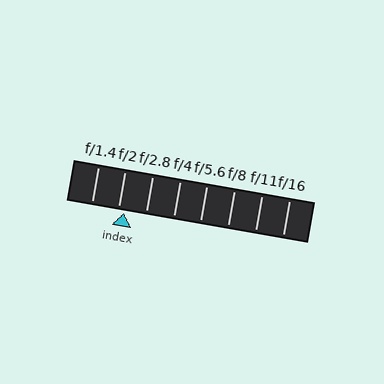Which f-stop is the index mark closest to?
The index mark is closest to f/2.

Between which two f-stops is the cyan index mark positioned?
The index mark is between f/2 and f/2.8.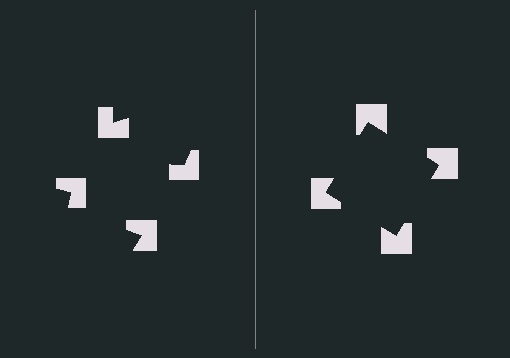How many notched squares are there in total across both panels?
8 — 4 on each side.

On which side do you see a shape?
An illusory square appears on the right side. On the left side the wedge cuts are rotated, so no coherent shape forms.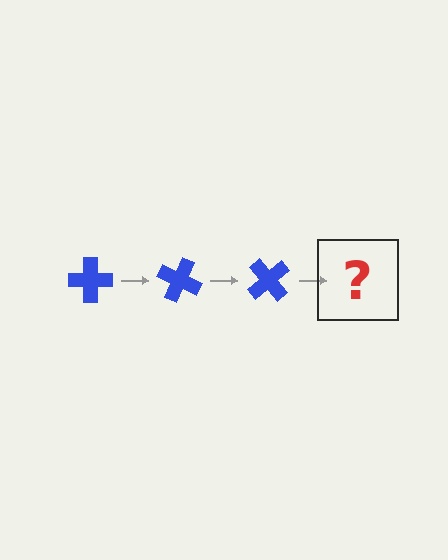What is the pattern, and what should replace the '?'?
The pattern is that the cross rotates 25 degrees each step. The '?' should be a blue cross rotated 75 degrees.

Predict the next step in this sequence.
The next step is a blue cross rotated 75 degrees.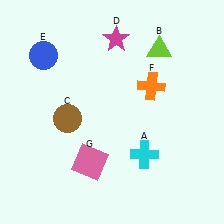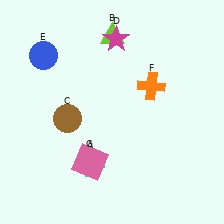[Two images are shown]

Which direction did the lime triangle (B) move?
The lime triangle (B) moved left.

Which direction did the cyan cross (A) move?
The cyan cross (A) moved left.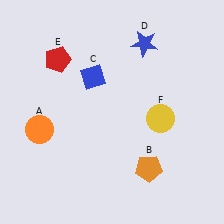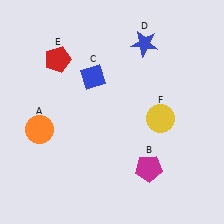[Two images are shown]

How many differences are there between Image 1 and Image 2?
There is 1 difference between the two images.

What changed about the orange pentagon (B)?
In Image 1, B is orange. In Image 2, it changed to magenta.